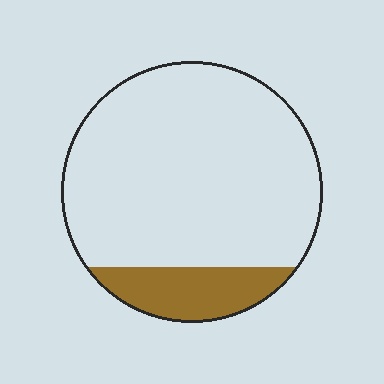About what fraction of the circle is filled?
About one sixth (1/6).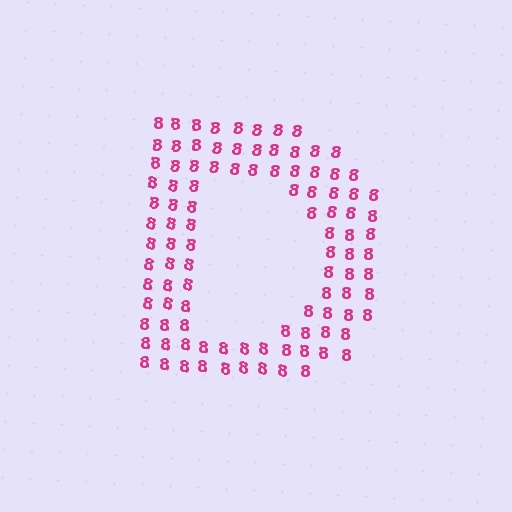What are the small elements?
The small elements are digit 8's.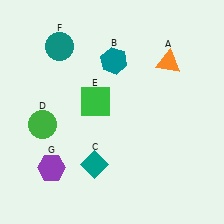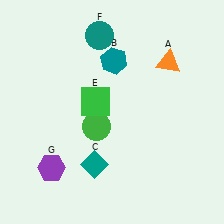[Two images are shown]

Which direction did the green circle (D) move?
The green circle (D) moved right.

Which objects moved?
The objects that moved are: the green circle (D), the teal circle (F).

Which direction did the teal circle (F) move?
The teal circle (F) moved right.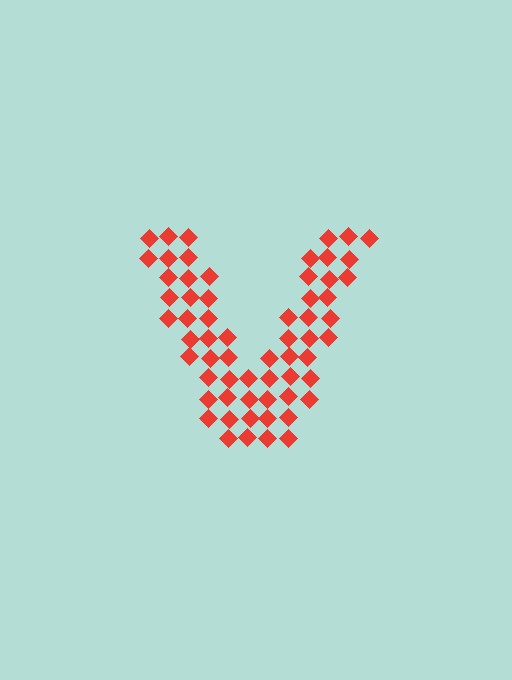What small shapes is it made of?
It is made of small diamonds.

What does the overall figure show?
The overall figure shows the letter V.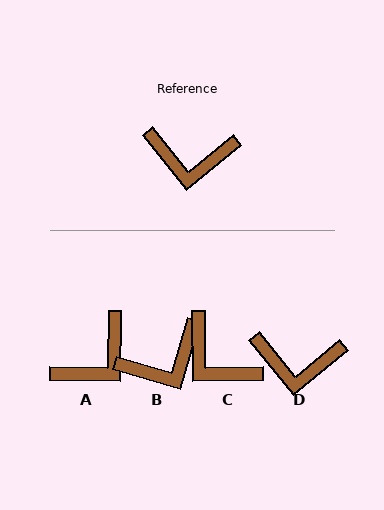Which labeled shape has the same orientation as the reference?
D.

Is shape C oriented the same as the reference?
No, it is off by about 38 degrees.